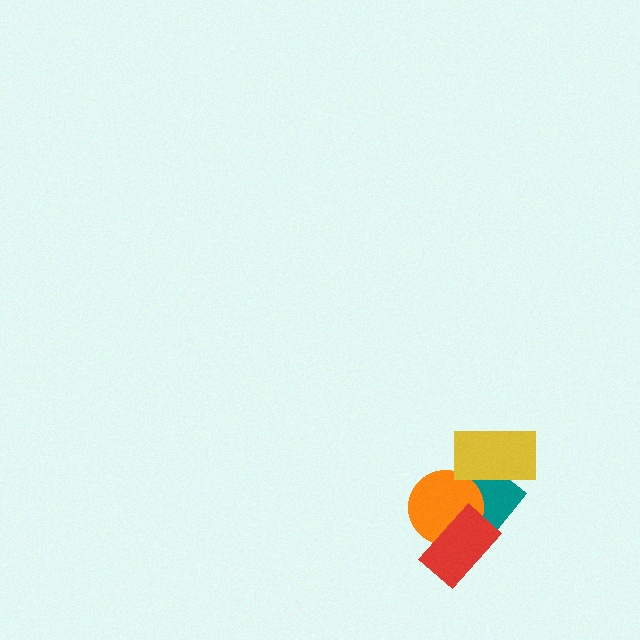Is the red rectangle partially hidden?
No, no other shape covers it.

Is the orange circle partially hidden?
Yes, it is partially covered by another shape.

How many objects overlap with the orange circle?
2 objects overlap with the orange circle.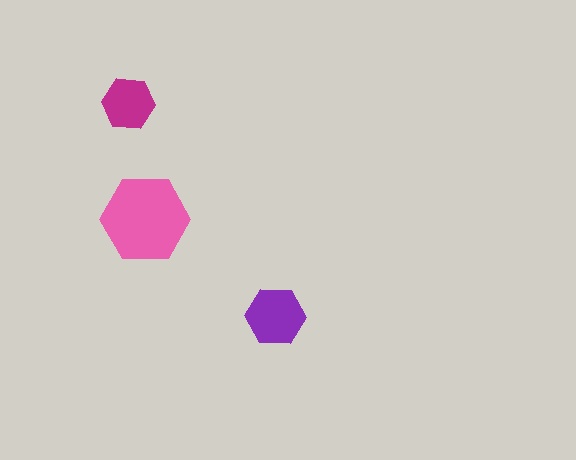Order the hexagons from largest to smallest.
the pink one, the purple one, the magenta one.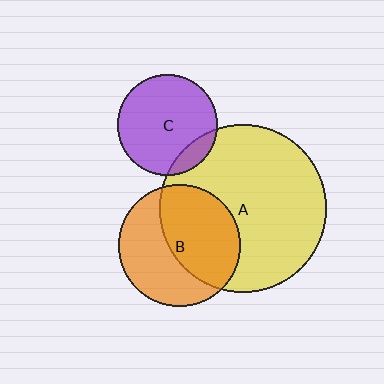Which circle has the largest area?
Circle A (yellow).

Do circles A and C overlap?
Yes.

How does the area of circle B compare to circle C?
Approximately 1.5 times.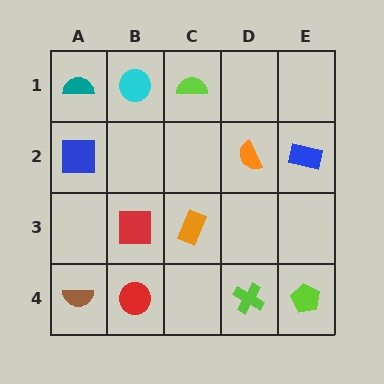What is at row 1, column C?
A lime semicircle.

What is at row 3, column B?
A red square.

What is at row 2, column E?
A blue rectangle.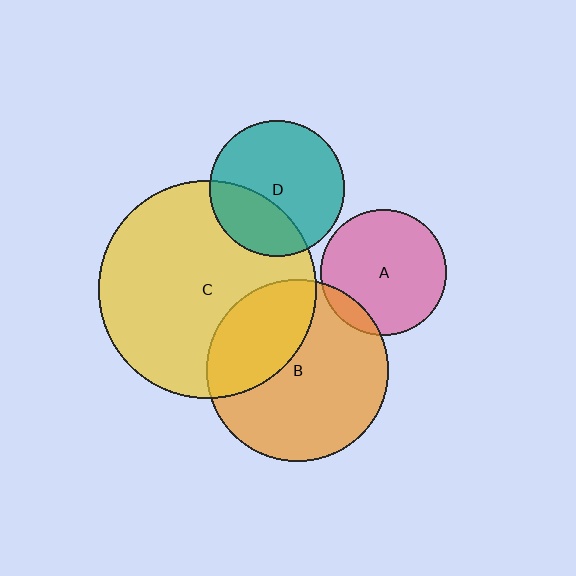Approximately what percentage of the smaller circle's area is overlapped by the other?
Approximately 30%.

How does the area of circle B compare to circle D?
Approximately 1.8 times.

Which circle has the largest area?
Circle C (yellow).